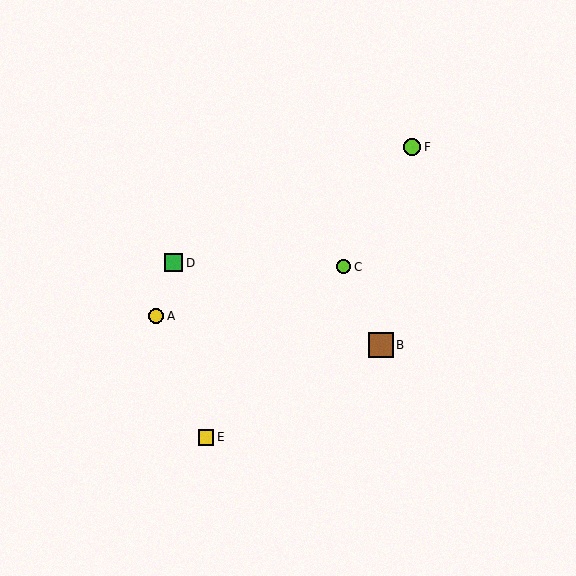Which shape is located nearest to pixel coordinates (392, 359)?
The brown square (labeled B) at (381, 345) is nearest to that location.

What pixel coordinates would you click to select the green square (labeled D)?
Click at (174, 263) to select the green square D.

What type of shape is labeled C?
Shape C is a lime circle.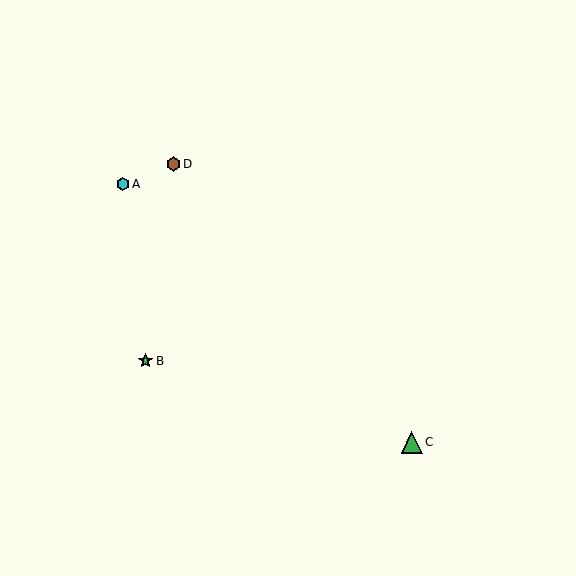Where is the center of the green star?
The center of the green star is at (146, 361).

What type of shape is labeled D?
Shape D is a brown hexagon.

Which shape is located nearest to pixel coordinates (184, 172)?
The brown hexagon (labeled D) at (173, 164) is nearest to that location.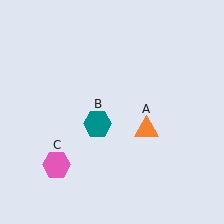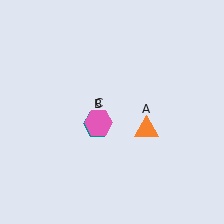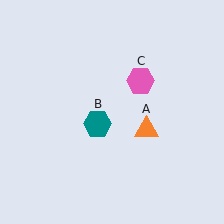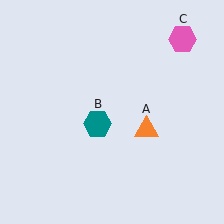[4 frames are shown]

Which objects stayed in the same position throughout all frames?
Orange triangle (object A) and teal hexagon (object B) remained stationary.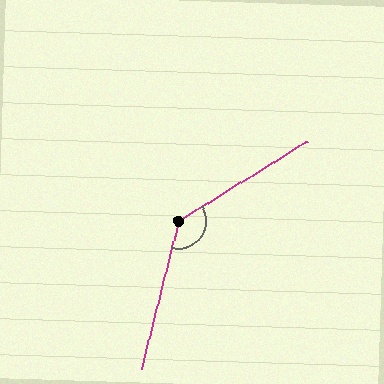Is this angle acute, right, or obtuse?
It is obtuse.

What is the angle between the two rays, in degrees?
Approximately 136 degrees.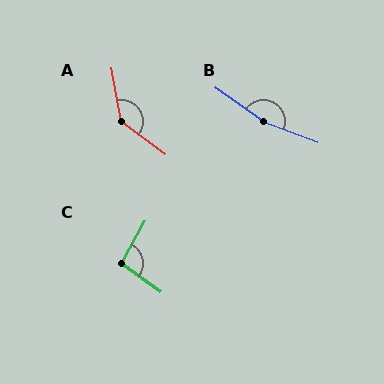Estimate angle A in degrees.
Approximately 137 degrees.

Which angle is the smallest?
C, at approximately 97 degrees.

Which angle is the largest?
B, at approximately 165 degrees.